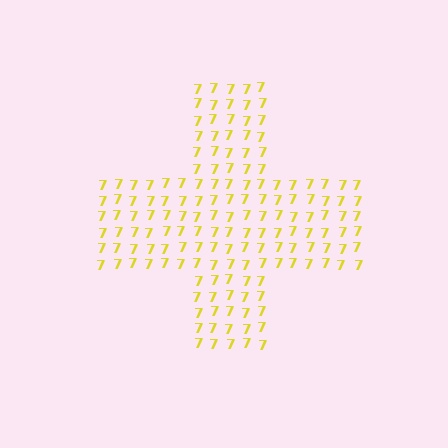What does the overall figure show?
The overall figure shows a cross.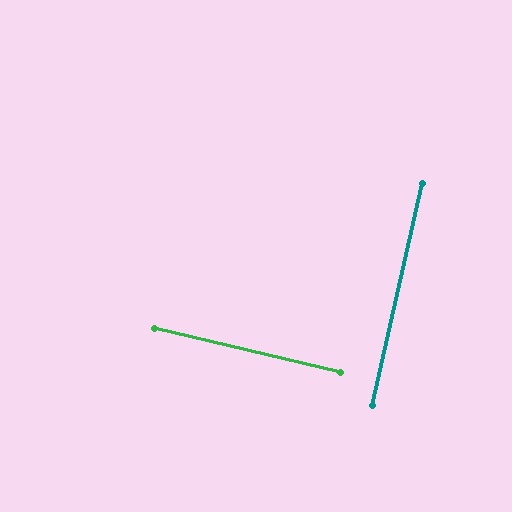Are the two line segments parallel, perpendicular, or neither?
Perpendicular — they meet at approximately 89°.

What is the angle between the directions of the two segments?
Approximately 89 degrees.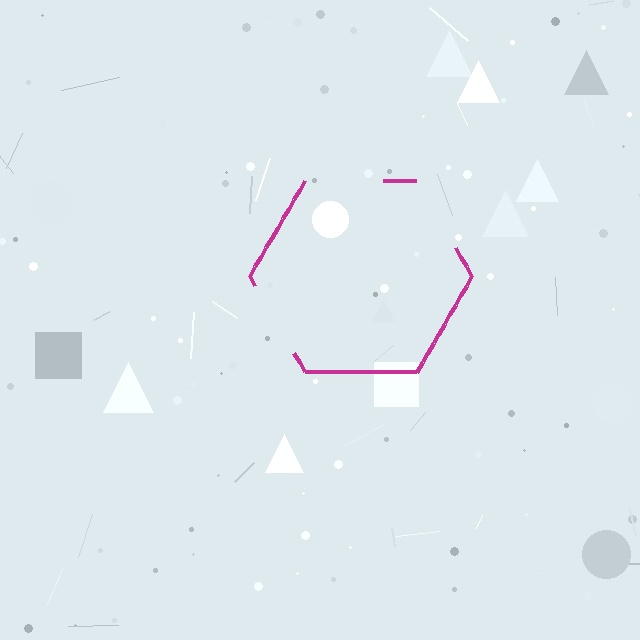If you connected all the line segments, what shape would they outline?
They would outline a hexagon.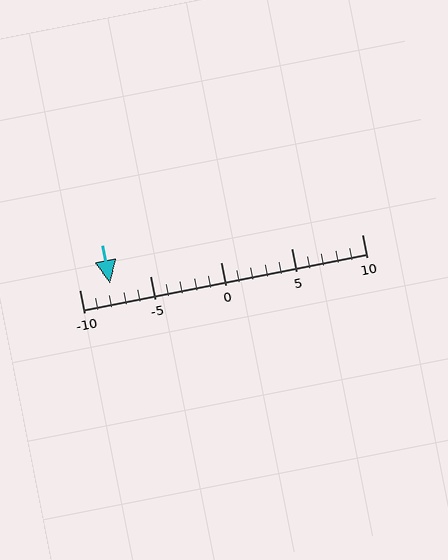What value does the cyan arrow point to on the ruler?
The cyan arrow points to approximately -8.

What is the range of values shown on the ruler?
The ruler shows values from -10 to 10.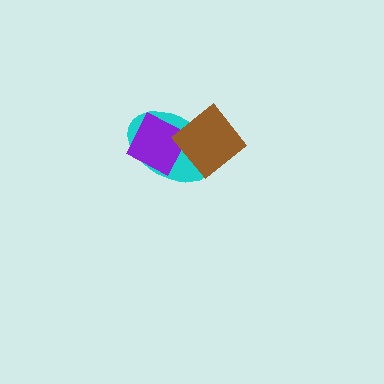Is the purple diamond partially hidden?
Yes, it is partially covered by another shape.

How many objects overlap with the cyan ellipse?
2 objects overlap with the cyan ellipse.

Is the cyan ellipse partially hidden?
Yes, it is partially covered by another shape.